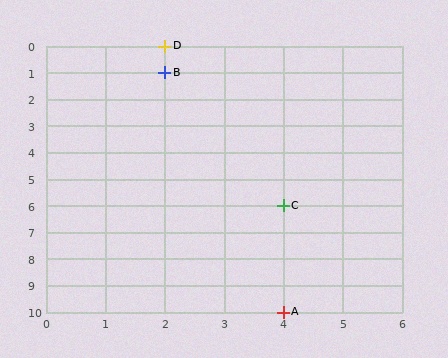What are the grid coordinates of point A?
Point A is at grid coordinates (4, 10).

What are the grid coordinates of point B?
Point B is at grid coordinates (2, 1).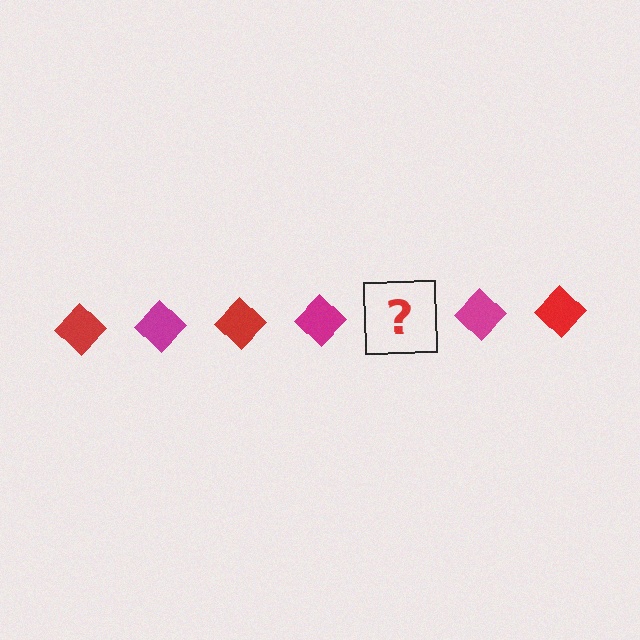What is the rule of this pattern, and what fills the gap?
The rule is that the pattern cycles through red, magenta diamonds. The gap should be filled with a red diamond.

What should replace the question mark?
The question mark should be replaced with a red diamond.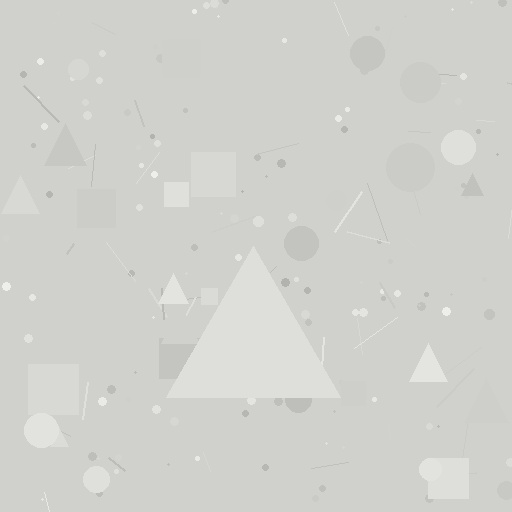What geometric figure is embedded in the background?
A triangle is embedded in the background.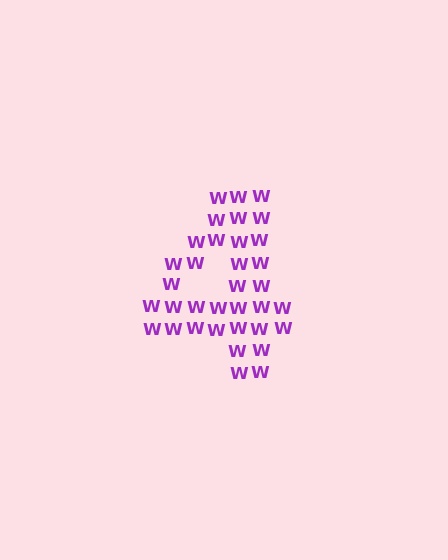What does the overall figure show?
The overall figure shows the digit 4.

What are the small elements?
The small elements are letter W's.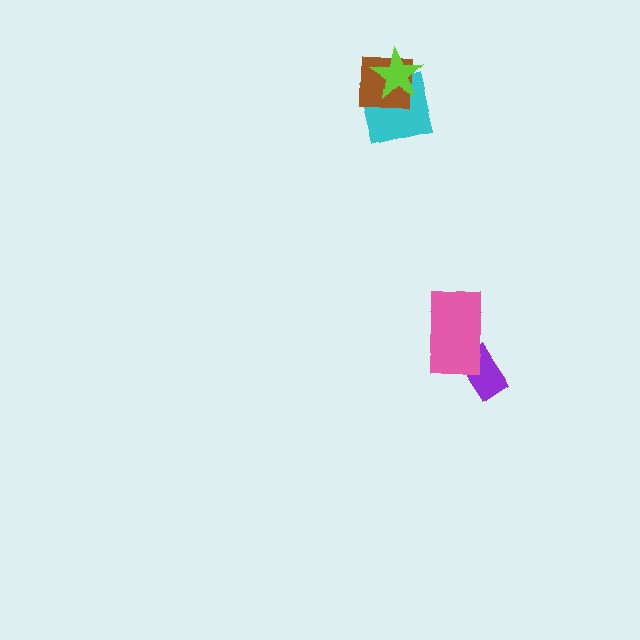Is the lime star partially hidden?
No, no other shape covers it.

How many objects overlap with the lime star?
2 objects overlap with the lime star.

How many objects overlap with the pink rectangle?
1 object overlaps with the pink rectangle.